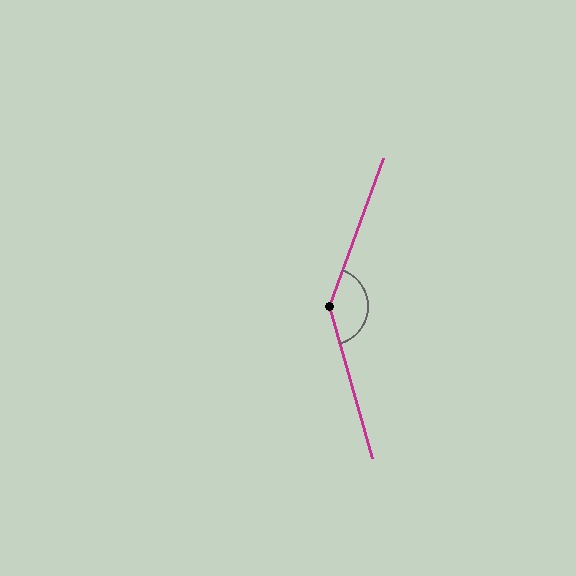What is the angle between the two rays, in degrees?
Approximately 144 degrees.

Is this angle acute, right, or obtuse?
It is obtuse.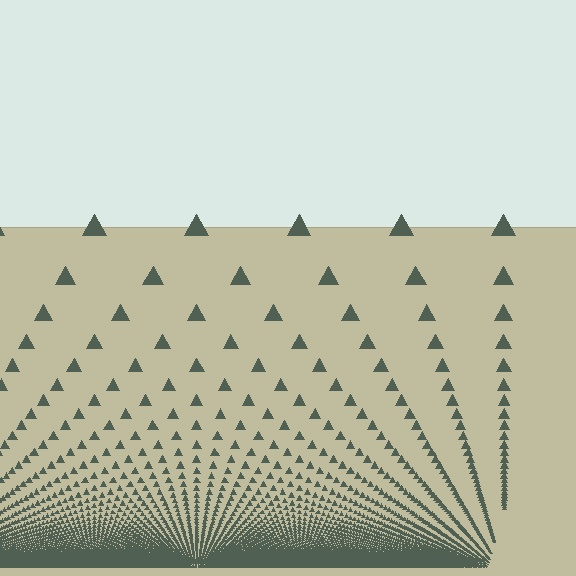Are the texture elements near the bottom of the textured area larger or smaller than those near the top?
Smaller. The gradient is inverted — elements near the bottom are smaller and denser.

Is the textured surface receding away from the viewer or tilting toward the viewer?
The surface appears to tilt toward the viewer. Texture elements get larger and sparser toward the top.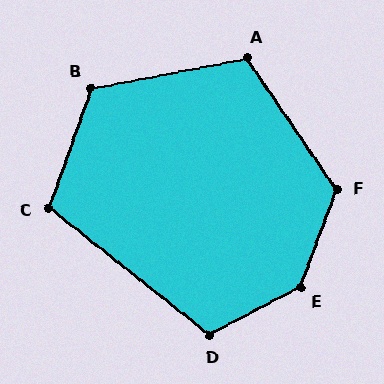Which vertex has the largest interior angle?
E, at approximately 138 degrees.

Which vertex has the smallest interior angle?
C, at approximately 109 degrees.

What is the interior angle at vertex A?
Approximately 113 degrees (obtuse).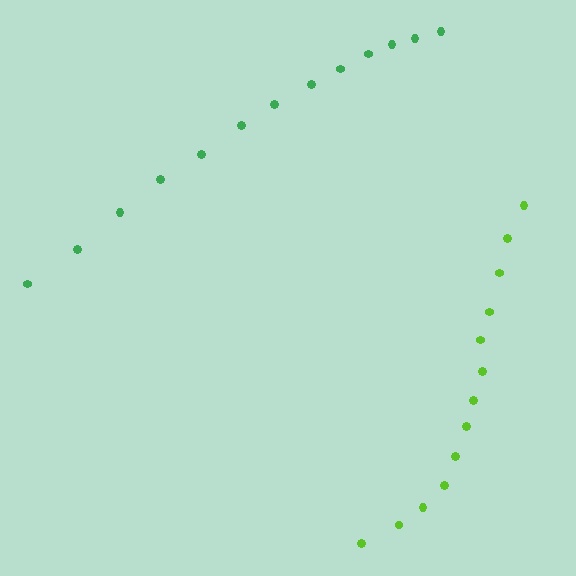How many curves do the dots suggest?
There are 2 distinct paths.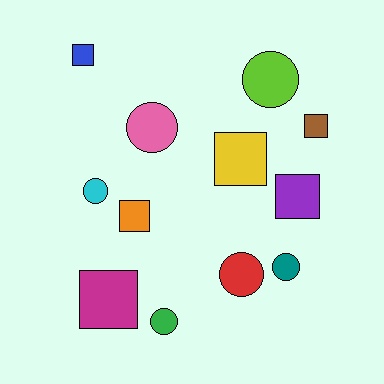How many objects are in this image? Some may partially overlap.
There are 12 objects.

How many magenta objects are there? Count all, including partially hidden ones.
There is 1 magenta object.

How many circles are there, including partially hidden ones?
There are 6 circles.